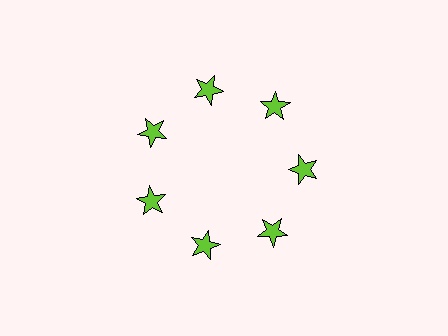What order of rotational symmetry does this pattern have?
This pattern has 7-fold rotational symmetry.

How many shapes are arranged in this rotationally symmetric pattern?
There are 7 shapes, arranged in 7 groups of 1.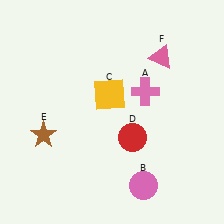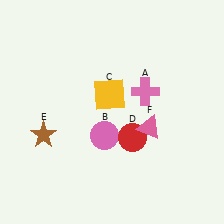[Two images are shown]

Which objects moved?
The objects that moved are: the pink circle (B), the pink triangle (F).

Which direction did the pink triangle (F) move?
The pink triangle (F) moved down.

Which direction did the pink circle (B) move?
The pink circle (B) moved up.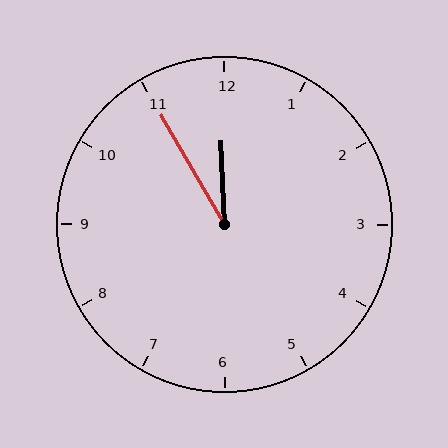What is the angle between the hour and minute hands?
Approximately 28 degrees.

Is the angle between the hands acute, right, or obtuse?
It is acute.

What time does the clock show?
11:55.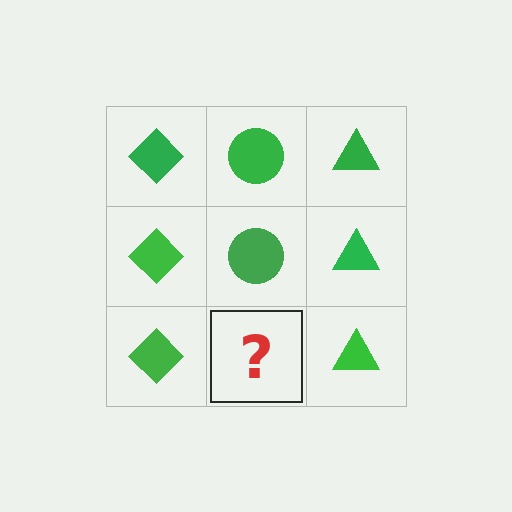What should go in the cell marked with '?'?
The missing cell should contain a green circle.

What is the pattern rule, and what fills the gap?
The rule is that each column has a consistent shape. The gap should be filled with a green circle.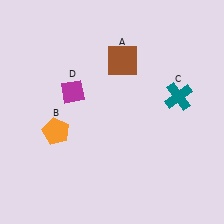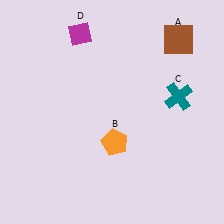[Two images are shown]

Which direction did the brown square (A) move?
The brown square (A) moved right.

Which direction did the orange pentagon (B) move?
The orange pentagon (B) moved right.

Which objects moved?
The objects that moved are: the brown square (A), the orange pentagon (B), the magenta diamond (D).